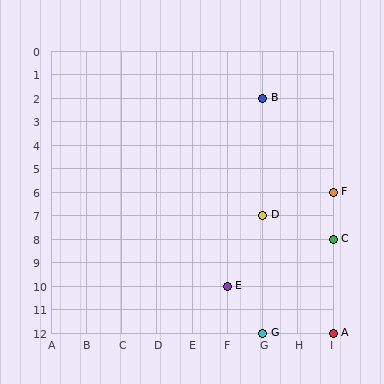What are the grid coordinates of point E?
Point E is at grid coordinates (F, 10).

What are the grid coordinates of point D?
Point D is at grid coordinates (G, 7).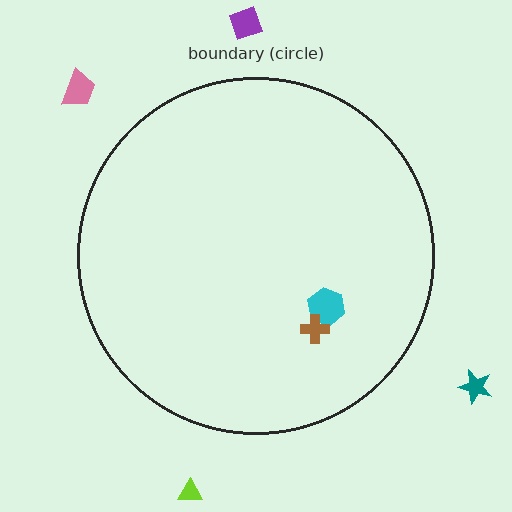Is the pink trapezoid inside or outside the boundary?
Outside.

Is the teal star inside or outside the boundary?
Outside.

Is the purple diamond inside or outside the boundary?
Outside.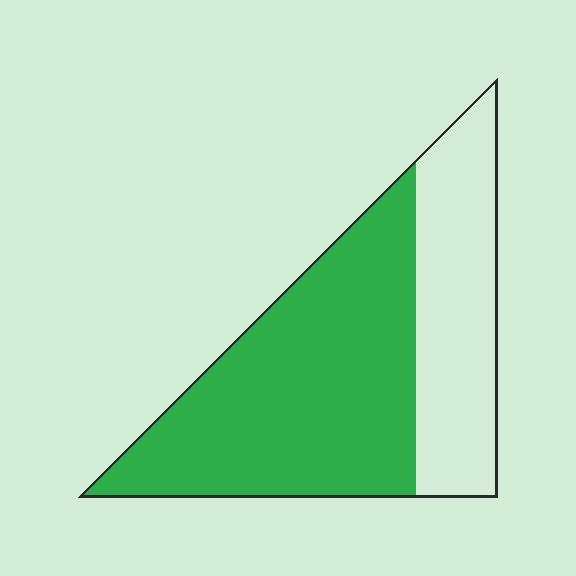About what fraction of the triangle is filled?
About two thirds (2/3).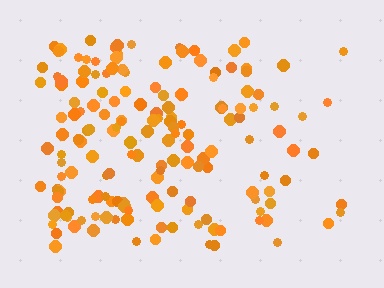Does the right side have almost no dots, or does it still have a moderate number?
Still a moderate number, just noticeably fewer than the left.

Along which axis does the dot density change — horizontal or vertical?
Horizontal.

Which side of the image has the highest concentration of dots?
The left.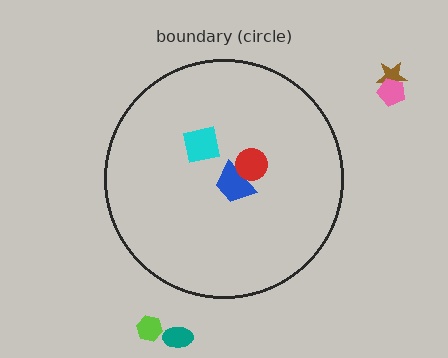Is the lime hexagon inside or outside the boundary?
Outside.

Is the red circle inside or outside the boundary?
Inside.